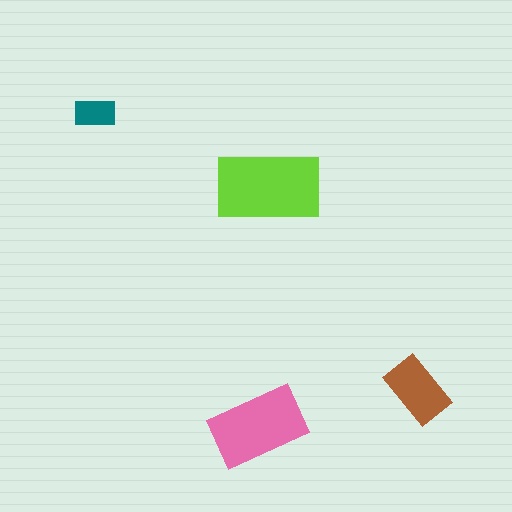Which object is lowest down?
The pink rectangle is bottommost.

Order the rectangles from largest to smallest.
the lime one, the pink one, the brown one, the teal one.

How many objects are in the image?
There are 4 objects in the image.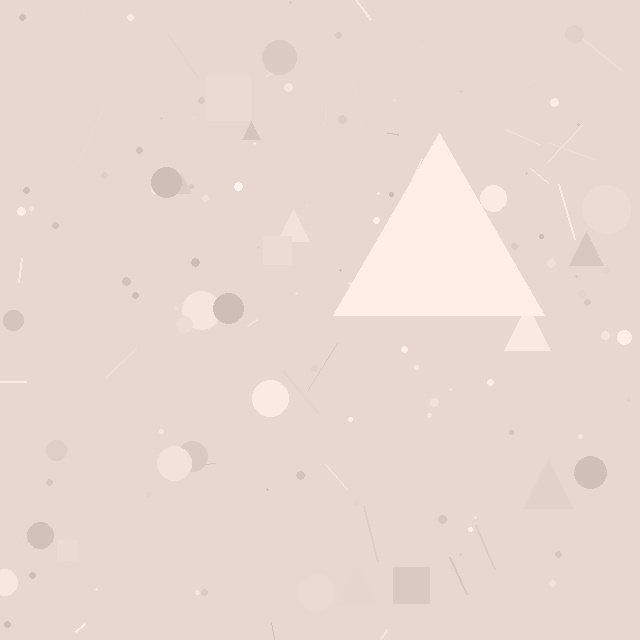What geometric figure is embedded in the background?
A triangle is embedded in the background.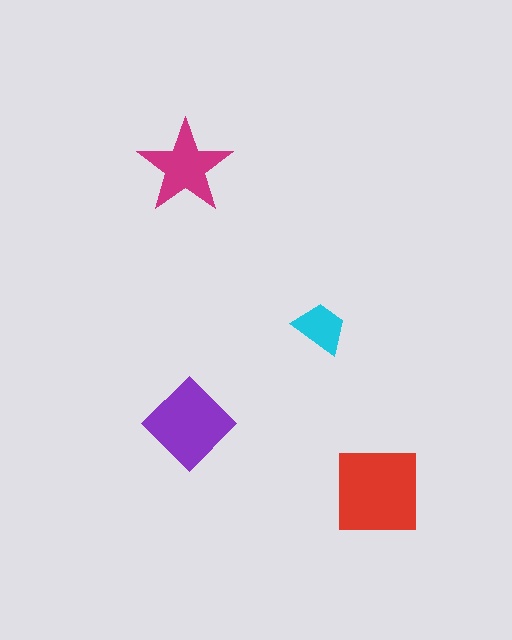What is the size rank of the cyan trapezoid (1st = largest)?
4th.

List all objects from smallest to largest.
The cyan trapezoid, the magenta star, the purple diamond, the red square.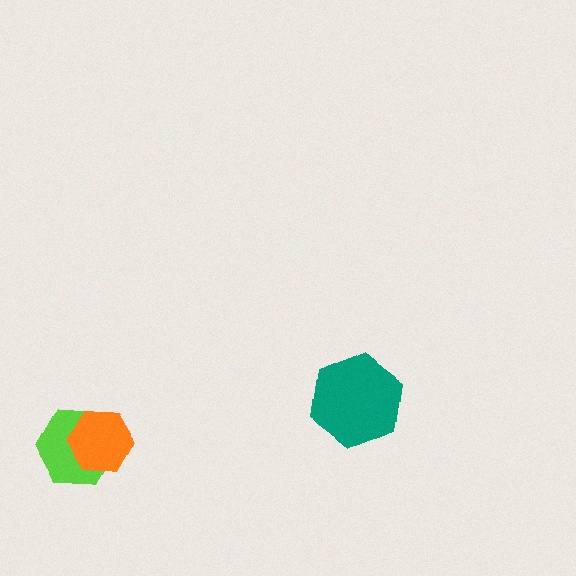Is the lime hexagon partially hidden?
Yes, it is partially covered by another shape.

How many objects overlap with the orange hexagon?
1 object overlaps with the orange hexagon.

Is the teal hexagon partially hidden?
No, no other shape covers it.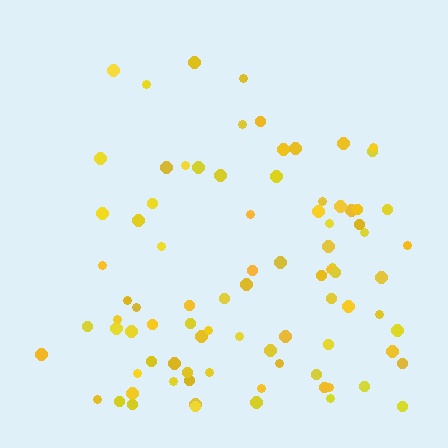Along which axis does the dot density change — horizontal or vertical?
Vertical.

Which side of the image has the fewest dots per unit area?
The top.